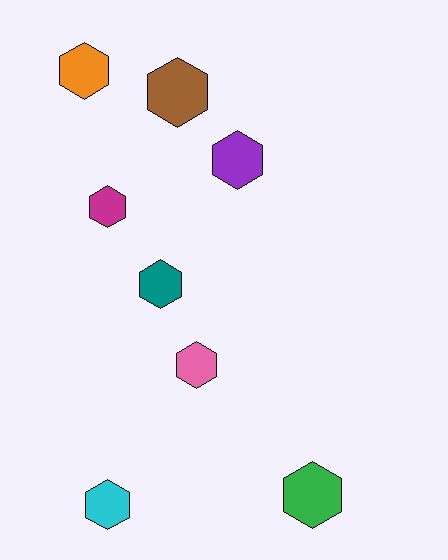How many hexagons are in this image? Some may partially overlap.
There are 8 hexagons.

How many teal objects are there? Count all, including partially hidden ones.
There is 1 teal object.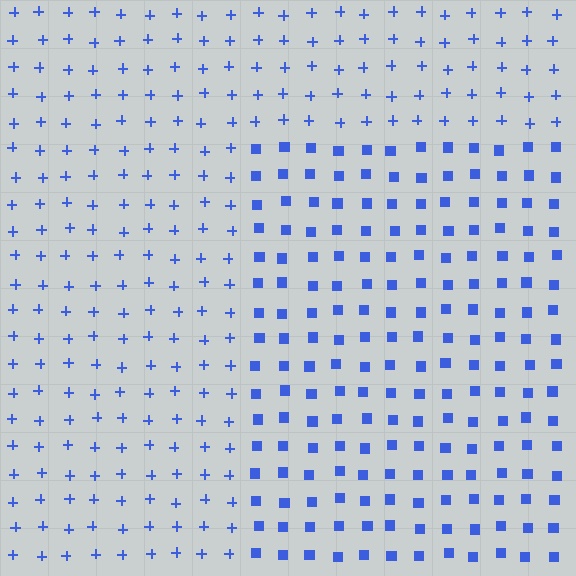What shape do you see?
I see a rectangle.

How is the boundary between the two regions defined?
The boundary is defined by a change in element shape: squares inside vs. plus signs outside. All elements share the same color and spacing.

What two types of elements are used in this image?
The image uses squares inside the rectangle region and plus signs outside it.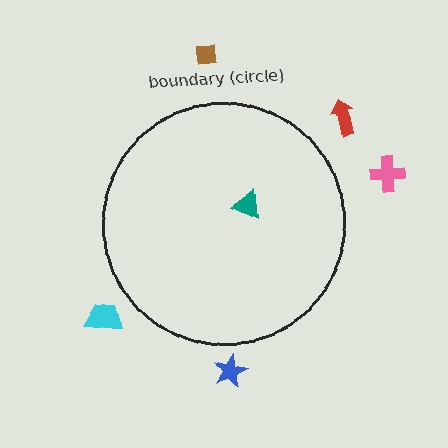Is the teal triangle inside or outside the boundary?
Inside.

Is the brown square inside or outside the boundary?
Outside.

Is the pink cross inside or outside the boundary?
Outside.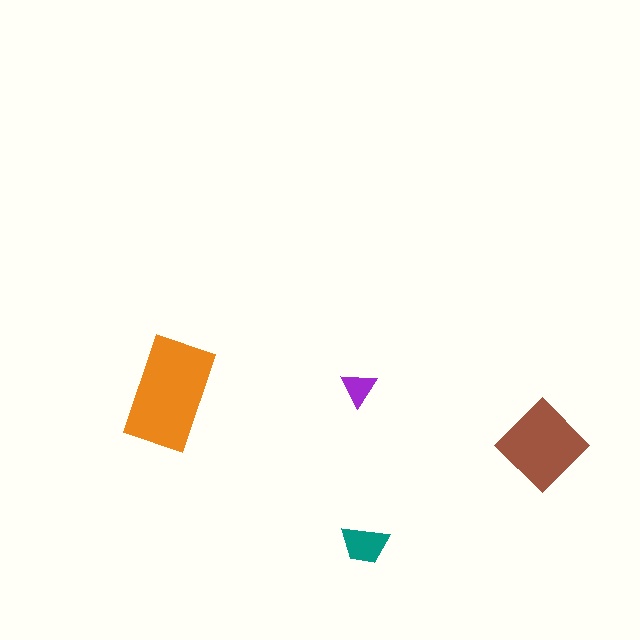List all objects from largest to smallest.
The orange rectangle, the brown diamond, the teal trapezoid, the purple triangle.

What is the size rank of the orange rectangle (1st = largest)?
1st.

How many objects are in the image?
There are 4 objects in the image.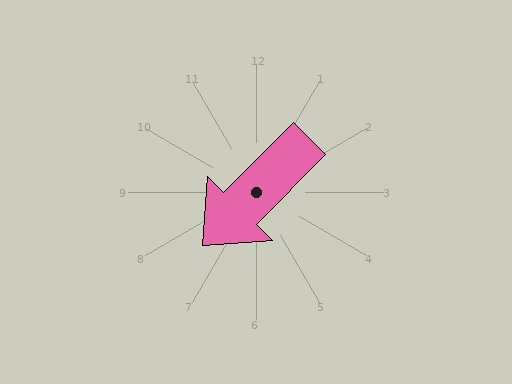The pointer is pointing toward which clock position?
Roughly 7 o'clock.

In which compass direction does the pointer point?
Southwest.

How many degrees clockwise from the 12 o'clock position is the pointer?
Approximately 225 degrees.